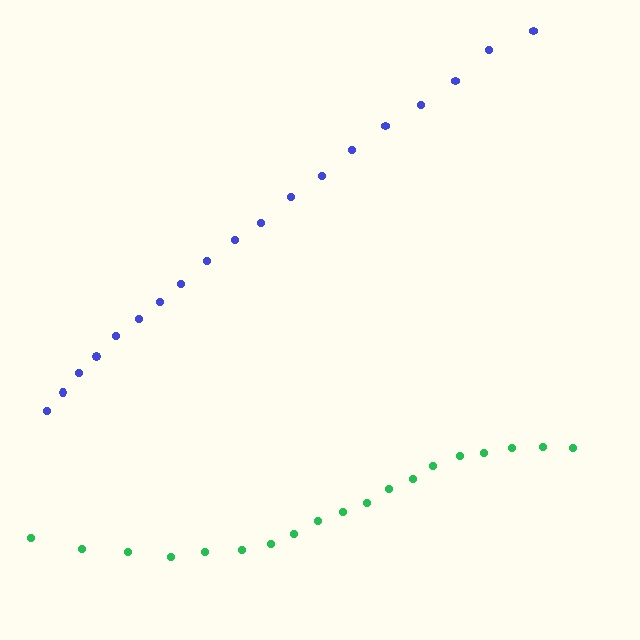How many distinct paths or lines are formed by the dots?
There are 2 distinct paths.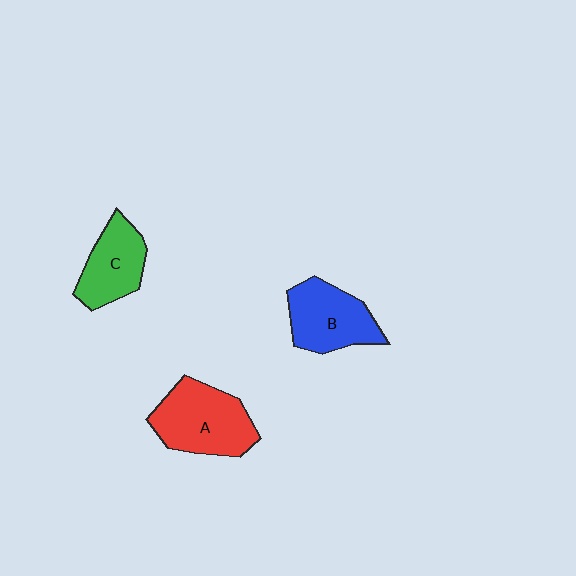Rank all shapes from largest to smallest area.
From largest to smallest: A (red), B (blue), C (green).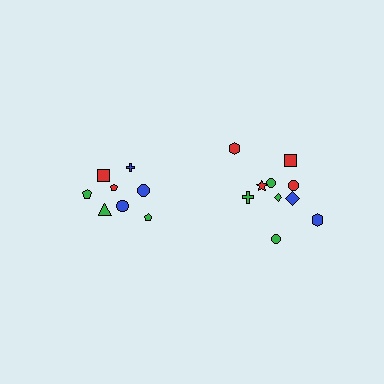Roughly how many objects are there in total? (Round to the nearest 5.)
Roughly 20 objects in total.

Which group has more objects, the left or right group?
The right group.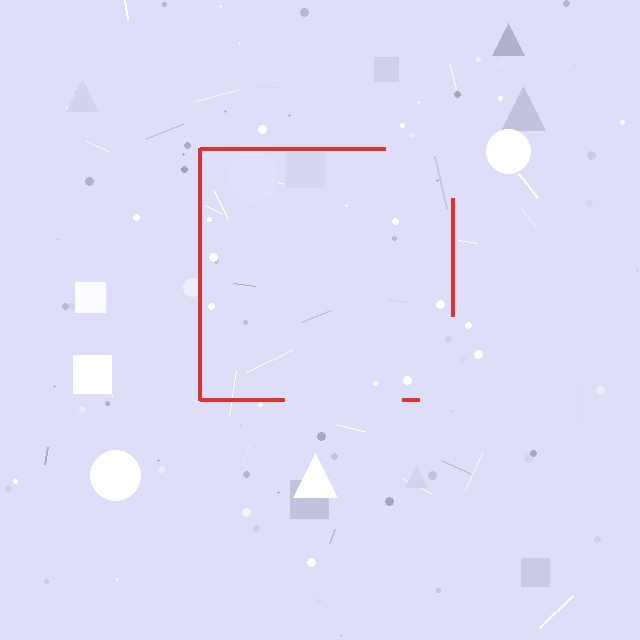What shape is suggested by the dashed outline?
The dashed outline suggests a square.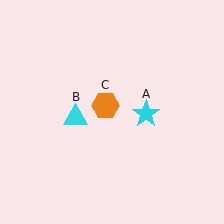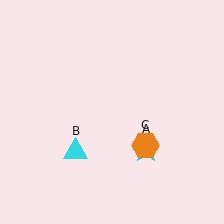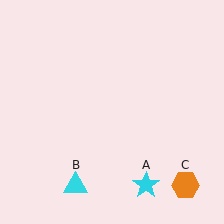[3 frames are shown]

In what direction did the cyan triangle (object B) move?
The cyan triangle (object B) moved down.